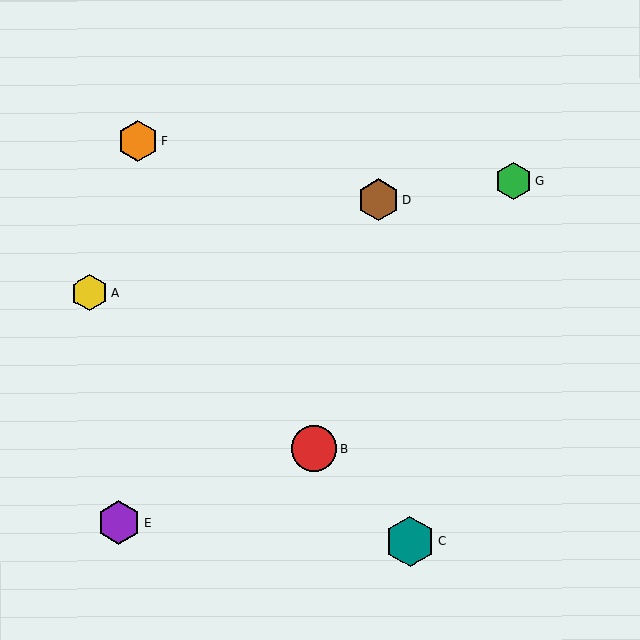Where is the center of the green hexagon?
The center of the green hexagon is at (513, 181).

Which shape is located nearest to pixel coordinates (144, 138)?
The orange hexagon (labeled F) at (137, 141) is nearest to that location.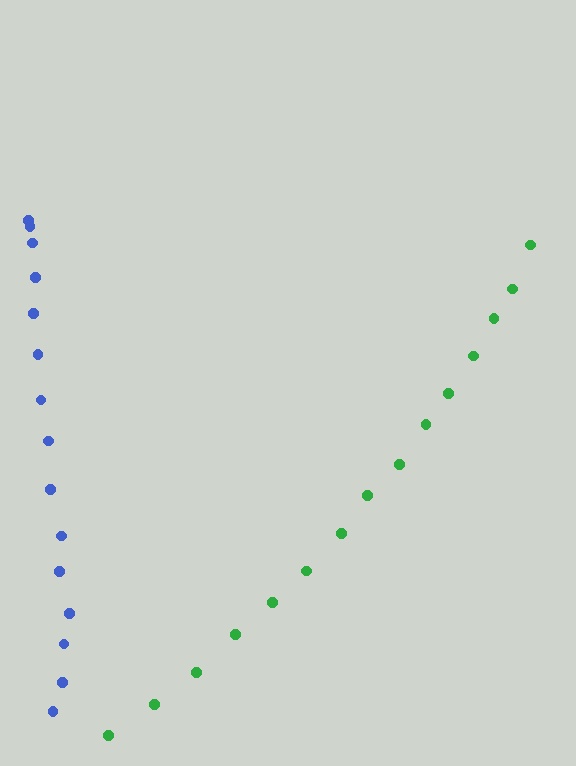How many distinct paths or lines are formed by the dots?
There are 2 distinct paths.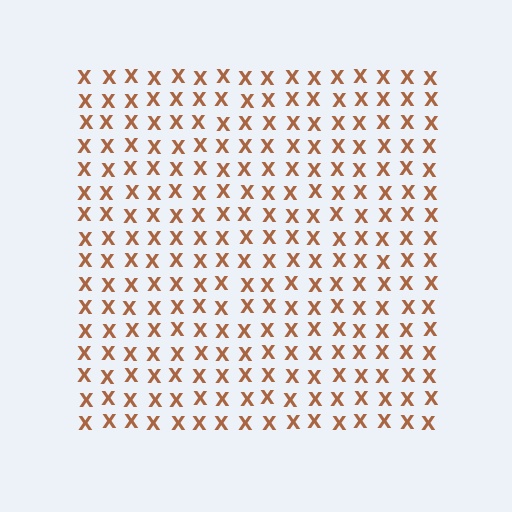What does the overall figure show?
The overall figure shows a square.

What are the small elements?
The small elements are letter X's.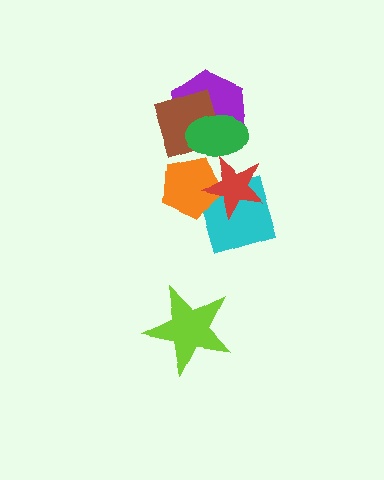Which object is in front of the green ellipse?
The red star is in front of the green ellipse.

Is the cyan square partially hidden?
Yes, it is partially covered by another shape.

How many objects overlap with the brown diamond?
3 objects overlap with the brown diamond.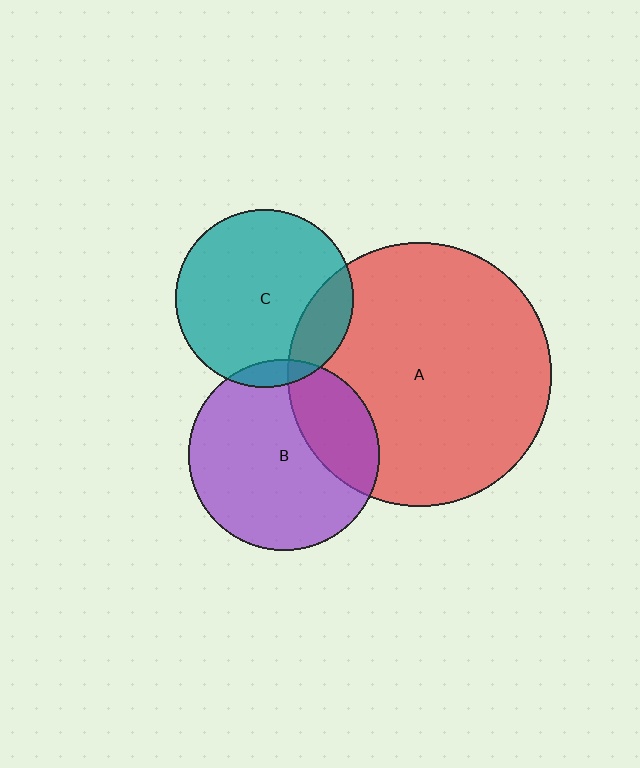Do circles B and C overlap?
Yes.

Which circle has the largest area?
Circle A (red).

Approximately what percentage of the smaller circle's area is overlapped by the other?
Approximately 5%.